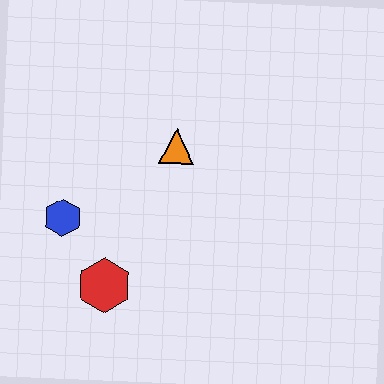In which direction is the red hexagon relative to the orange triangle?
The red hexagon is below the orange triangle.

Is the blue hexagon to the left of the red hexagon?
Yes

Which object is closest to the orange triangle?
The blue hexagon is closest to the orange triangle.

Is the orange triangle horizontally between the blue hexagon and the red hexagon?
No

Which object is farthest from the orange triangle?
The red hexagon is farthest from the orange triangle.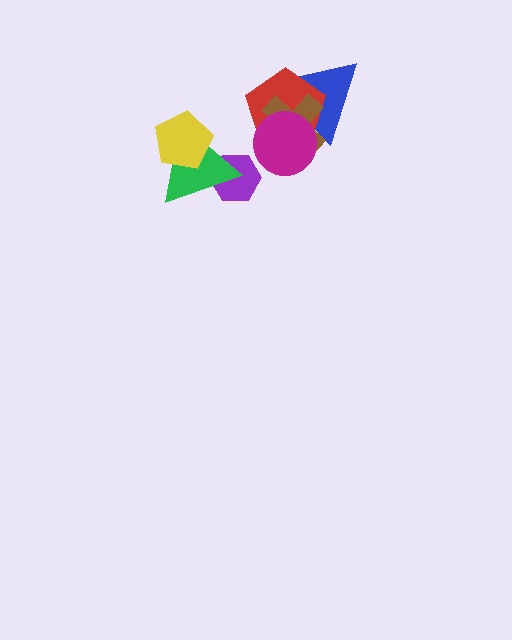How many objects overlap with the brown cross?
3 objects overlap with the brown cross.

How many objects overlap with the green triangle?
2 objects overlap with the green triangle.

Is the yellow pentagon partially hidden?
No, no other shape covers it.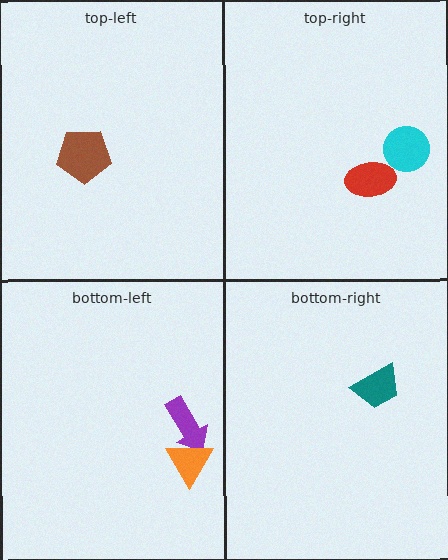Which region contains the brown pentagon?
The top-left region.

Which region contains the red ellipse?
The top-right region.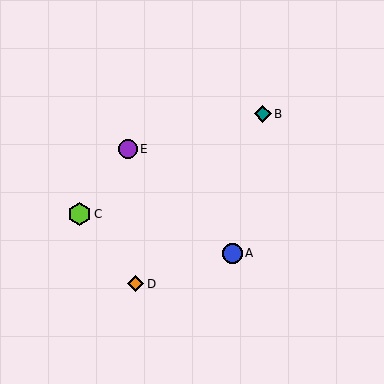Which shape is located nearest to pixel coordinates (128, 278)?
The orange diamond (labeled D) at (136, 284) is nearest to that location.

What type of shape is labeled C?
Shape C is a lime hexagon.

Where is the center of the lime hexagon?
The center of the lime hexagon is at (80, 214).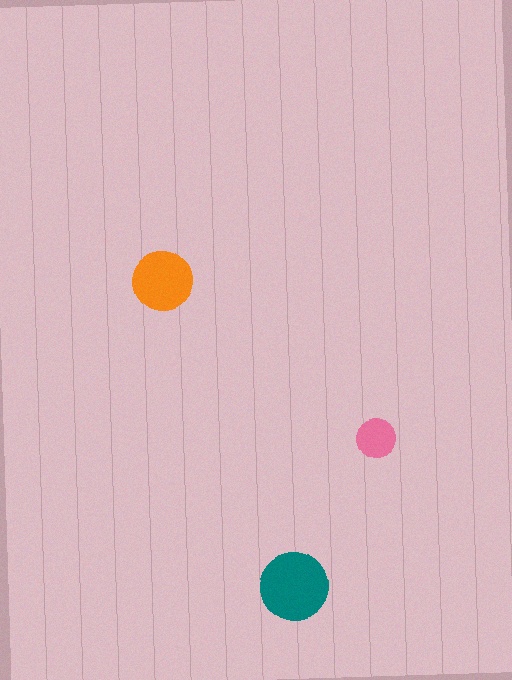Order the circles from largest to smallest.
the teal one, the orange one, the pink one.